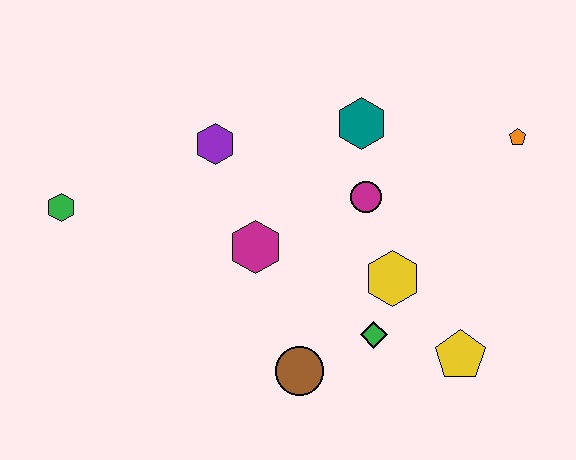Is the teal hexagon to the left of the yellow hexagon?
Yes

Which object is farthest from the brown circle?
The orange pentagon is farthest from the brown circle.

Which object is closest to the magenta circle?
The teal hexagon is closest to the magenta circle.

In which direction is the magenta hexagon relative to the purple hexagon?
The magenta hexagon is below the purple hexagon.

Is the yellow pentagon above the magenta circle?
No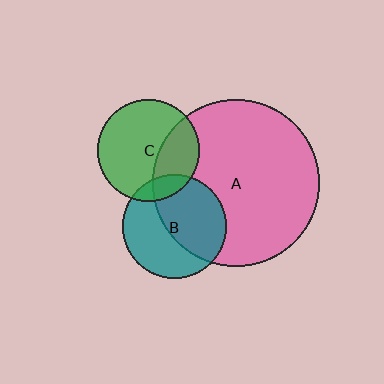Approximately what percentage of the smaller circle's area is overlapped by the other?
Approximately 55%.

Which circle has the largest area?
Circle A (pink).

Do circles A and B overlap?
Yes.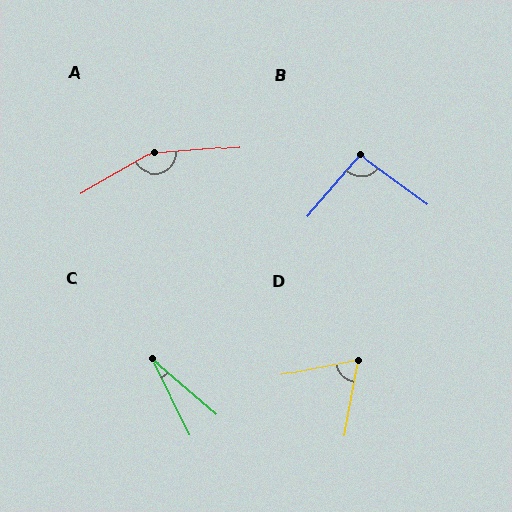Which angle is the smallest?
C, at approximately 23 degrees.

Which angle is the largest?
A, at approximately 154 degrees.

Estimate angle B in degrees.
Approximately 94 degrees.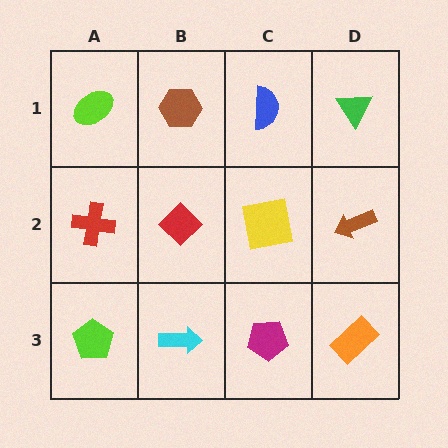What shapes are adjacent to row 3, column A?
A red cross (row 2, column A), a cyan arrow (row 3, column B).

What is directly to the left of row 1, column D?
A blue semicircle.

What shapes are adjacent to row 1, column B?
A red diamond (row 2, column B), a lime ellipse (row 1, column A), a blue semicircle (row 1, column C).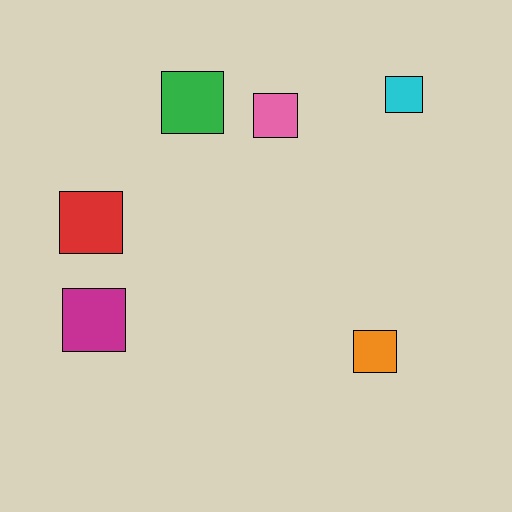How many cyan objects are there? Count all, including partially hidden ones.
There is 1 cyan object.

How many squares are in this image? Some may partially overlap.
There are 6 squares.